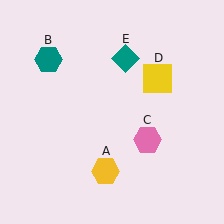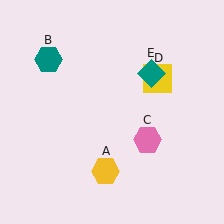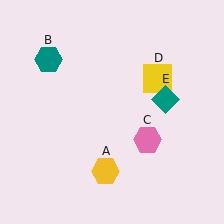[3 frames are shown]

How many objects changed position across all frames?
1 object changed position: teal diamond (object E).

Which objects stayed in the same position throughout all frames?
Yellow hexagon (object A) and teal hexagon (object B) and pink hexagon (object C) and yellow square (object D) remained stationary.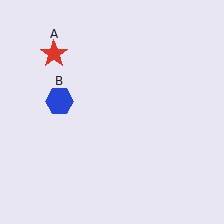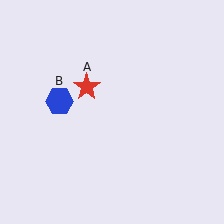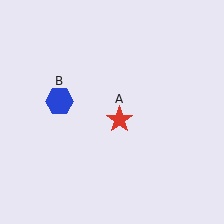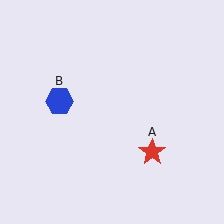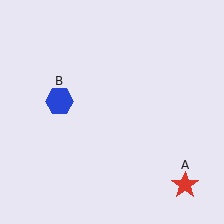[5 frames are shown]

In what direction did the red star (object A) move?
The red star (object A) moved down and to the right.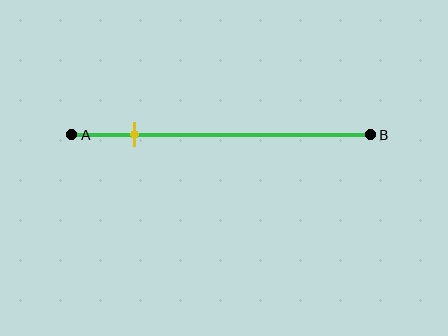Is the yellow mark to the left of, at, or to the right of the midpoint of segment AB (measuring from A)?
The yellow mark is to the left of the midpoint of segment AB.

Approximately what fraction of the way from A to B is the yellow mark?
The yellow mark is approximately 20% of the way from A to B.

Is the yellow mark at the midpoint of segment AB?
No, the mark is at about 20% from A, not at the 50% midpoint.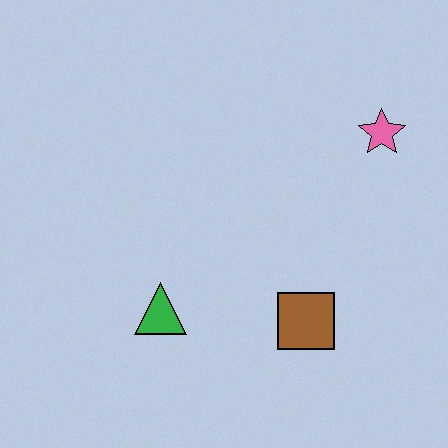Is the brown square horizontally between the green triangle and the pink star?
Yes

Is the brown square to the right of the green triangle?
Yes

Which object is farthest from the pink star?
The green triangle is farthest from the pink star.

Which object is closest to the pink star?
The brown square is closest to the pink star.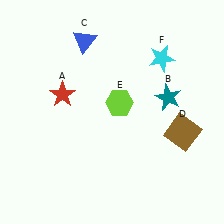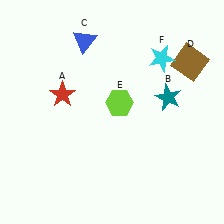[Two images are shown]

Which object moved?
The brown square (D) moved up.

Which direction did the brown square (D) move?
The brown square (D) moved up.